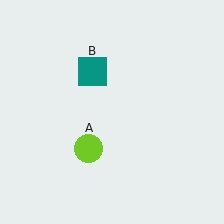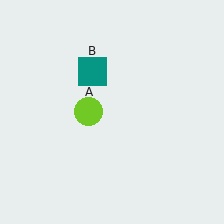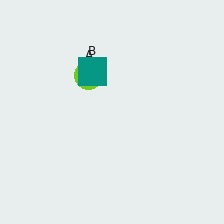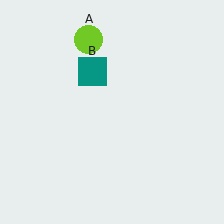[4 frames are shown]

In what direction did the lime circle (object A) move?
The lime circle (object A) moved up.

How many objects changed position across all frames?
1 object changed position: lime circle (object A).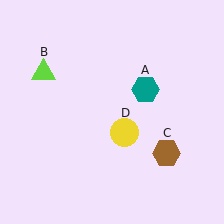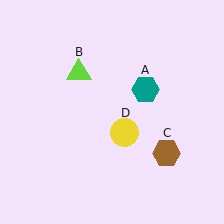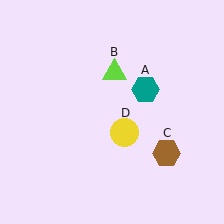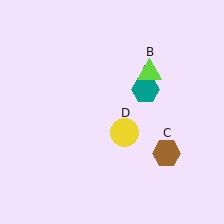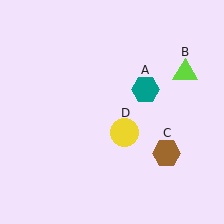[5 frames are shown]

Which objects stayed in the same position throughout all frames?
Teal hexagon (object A) and brown hexagon (object C) and yellow circle (object D) remained stationary.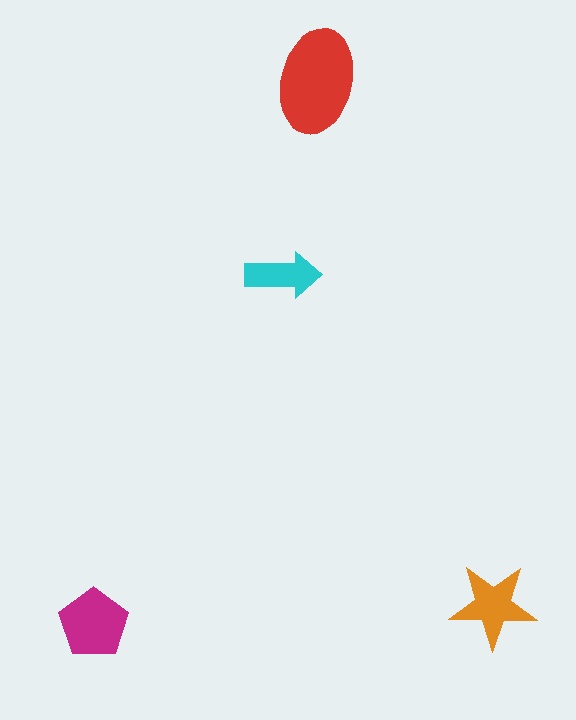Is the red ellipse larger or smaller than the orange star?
Larger.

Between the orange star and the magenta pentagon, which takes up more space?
The magenta pentagon.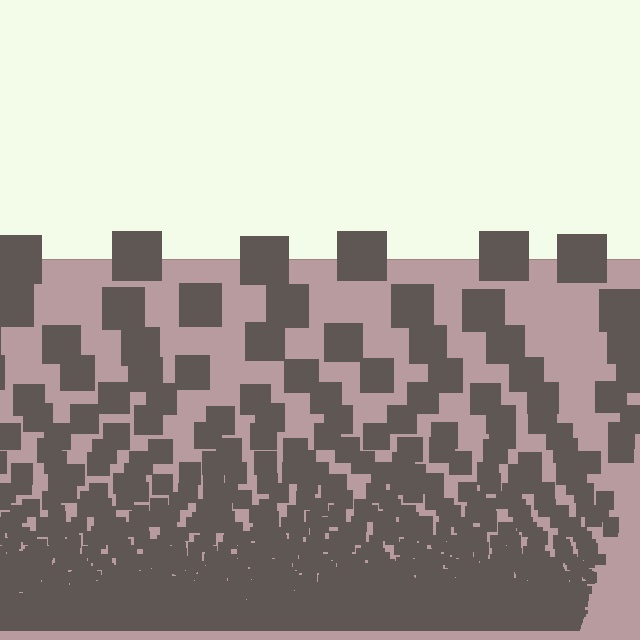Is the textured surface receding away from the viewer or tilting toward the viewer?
The surface appears to tilt toward the viewer. Texture elements get larger and sparser toward the top.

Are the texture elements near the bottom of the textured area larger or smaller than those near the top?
Smaller. The gradient is inverted — elements near the bottom are smaller and denser.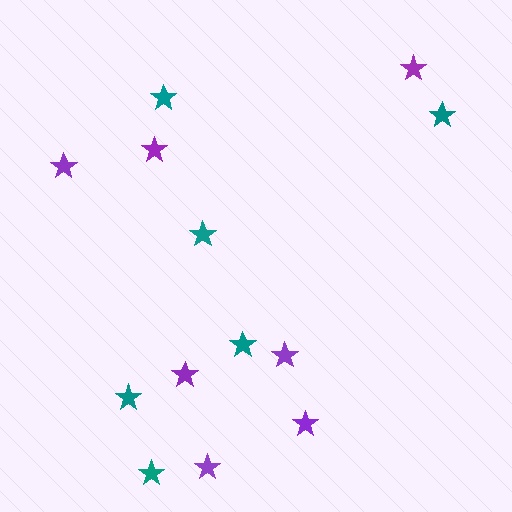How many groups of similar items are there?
There are 2 groups: one group of teal stars (6) and one group of purple stars (7).